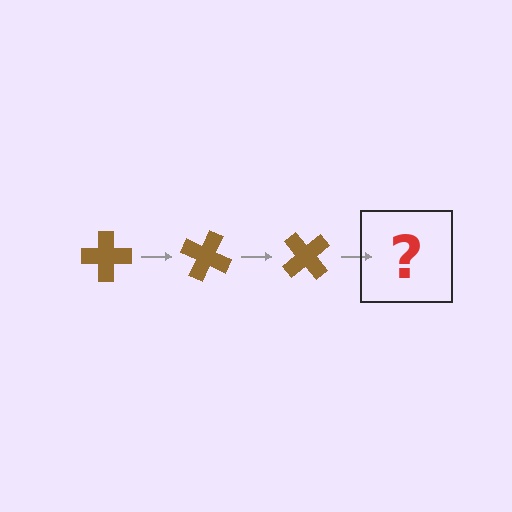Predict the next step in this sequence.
The next step is a brown cross rotated 75 degrees.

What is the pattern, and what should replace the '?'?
The pattern is that the cross rotates 25 degrees each step. The '?' should be a brown cross rotated 75 degrees.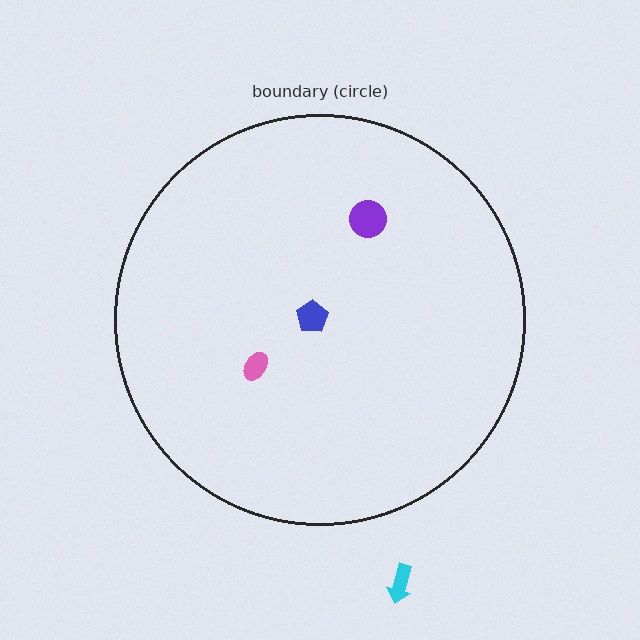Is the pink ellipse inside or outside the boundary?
Inside.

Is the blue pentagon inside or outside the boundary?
Inside.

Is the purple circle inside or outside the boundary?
Inside.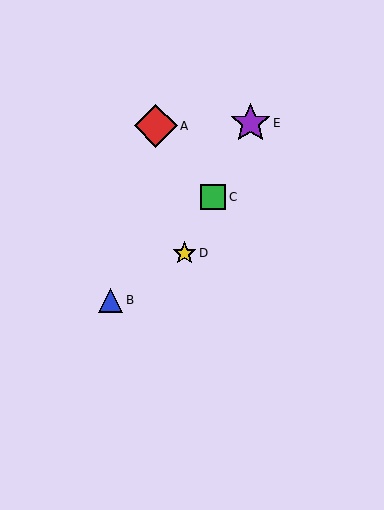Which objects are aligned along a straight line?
Objects C, D, E are aligned along a straight line.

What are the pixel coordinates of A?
Object A is at (156, 126).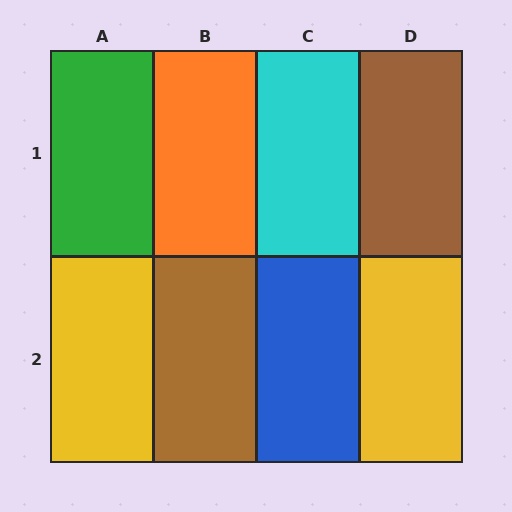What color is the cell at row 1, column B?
Orange.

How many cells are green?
1 cell is green.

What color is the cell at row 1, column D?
Brown.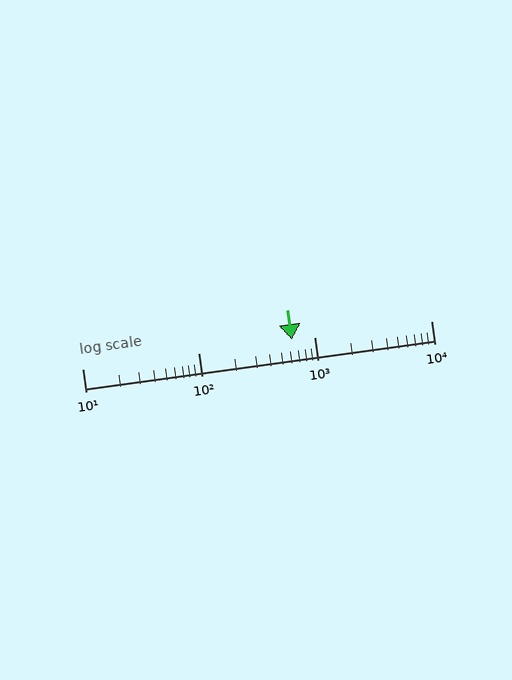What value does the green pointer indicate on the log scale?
The pointer indicates approximately 630.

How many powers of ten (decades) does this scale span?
The scale spans 3 decades, from 10 to 10000.